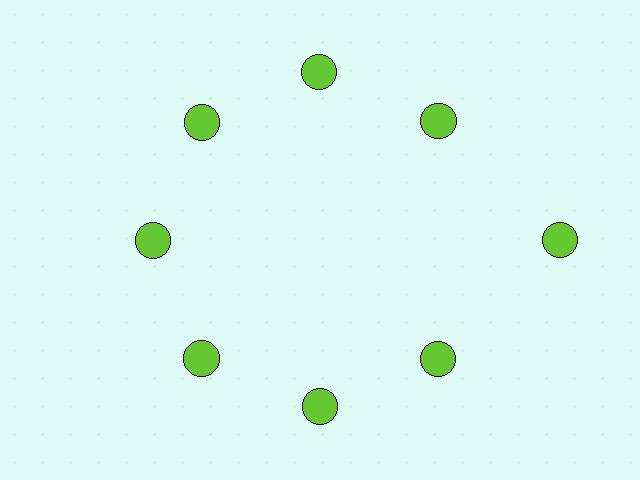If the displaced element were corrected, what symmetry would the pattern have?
It would have 8-fold rotational symmetry — the pattern would map onto itself every 45 degrees.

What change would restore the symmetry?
The symmetry would be restored by moving it inward, back onto the ring so that all 8 circles sit at equal angles and equal distance from the center.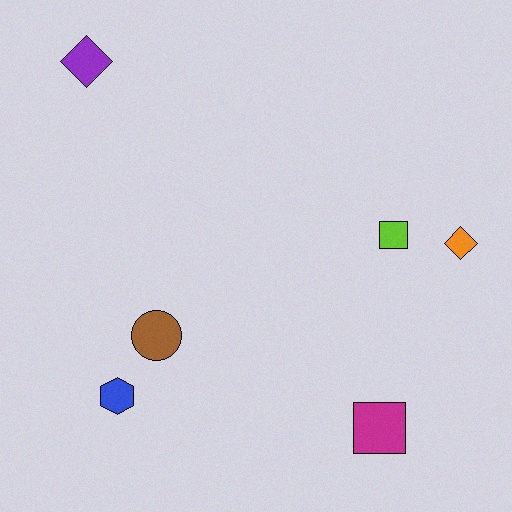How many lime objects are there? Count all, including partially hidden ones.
There is 1 lime object.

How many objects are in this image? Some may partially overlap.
There are 6 objects.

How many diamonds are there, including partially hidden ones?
There are 2 diamonds.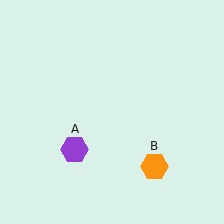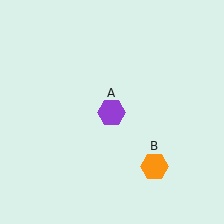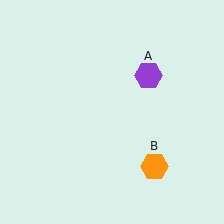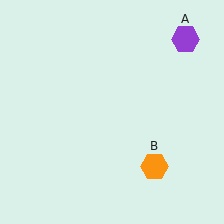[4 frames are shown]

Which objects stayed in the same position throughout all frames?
Orange hexagon (object B) remained stationary.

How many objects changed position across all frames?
1 object changed position: purple hexagon (object A).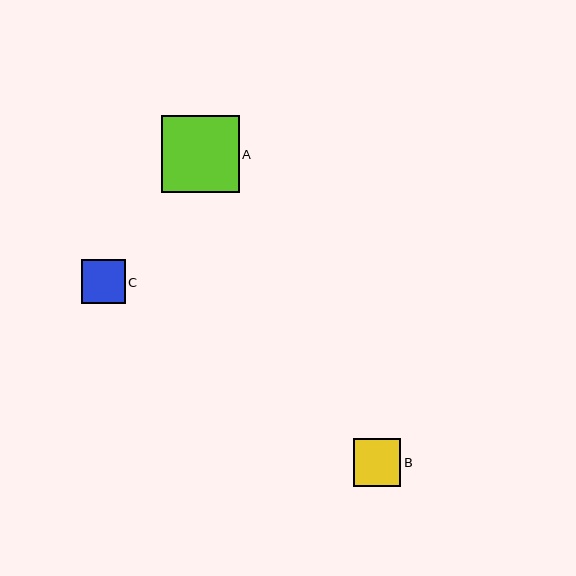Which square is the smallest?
Square C is the smallest with a size of approximately 44 pixels.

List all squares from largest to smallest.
From largest to smallest: A, B, C.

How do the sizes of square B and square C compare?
Square B and square C are approximately the same size.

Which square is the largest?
Square A is the largest with a size of approximately 78 pixels.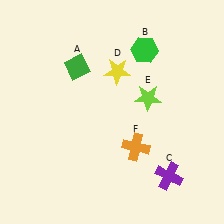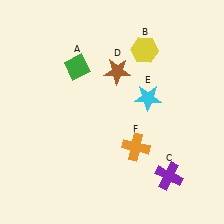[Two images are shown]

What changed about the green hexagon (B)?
In Image 1, B is green. In Image 2, it changed to yellow.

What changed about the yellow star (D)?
In Image 1, D is yellow. In Image 2, it changed to brown.